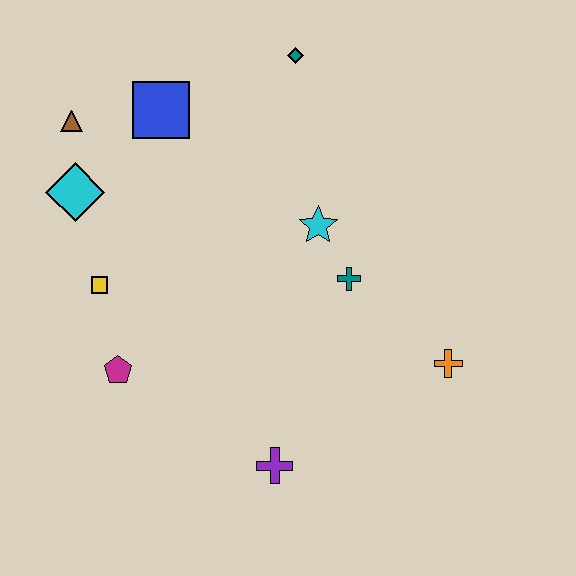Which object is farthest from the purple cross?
The teal diamond is farthest from the purple cross.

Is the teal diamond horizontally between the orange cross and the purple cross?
Yes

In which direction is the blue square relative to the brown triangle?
The blue square is to the right of the brown triangle.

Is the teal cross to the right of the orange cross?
No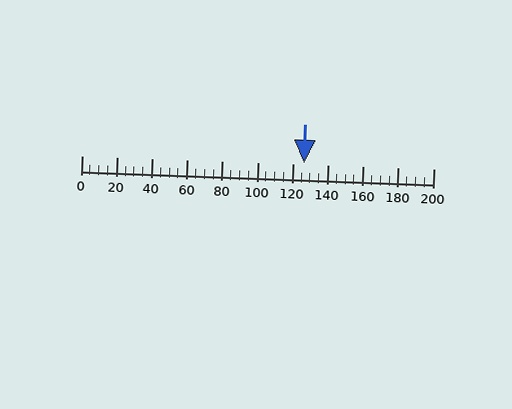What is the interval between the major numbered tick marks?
The major tick marks are spaced 20 units apart.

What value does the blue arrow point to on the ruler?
The blue arrow points to approximately 126.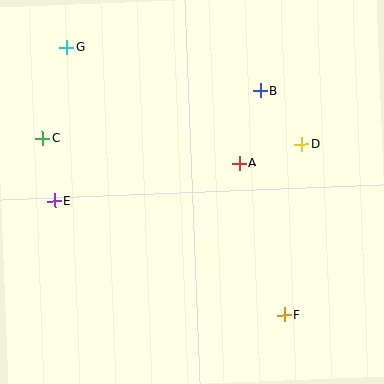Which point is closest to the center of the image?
Point A at (239, 163) is closest to the center.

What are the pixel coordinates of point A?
Point A is at (239, 163).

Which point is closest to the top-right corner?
Point B is closest to the top-right corner.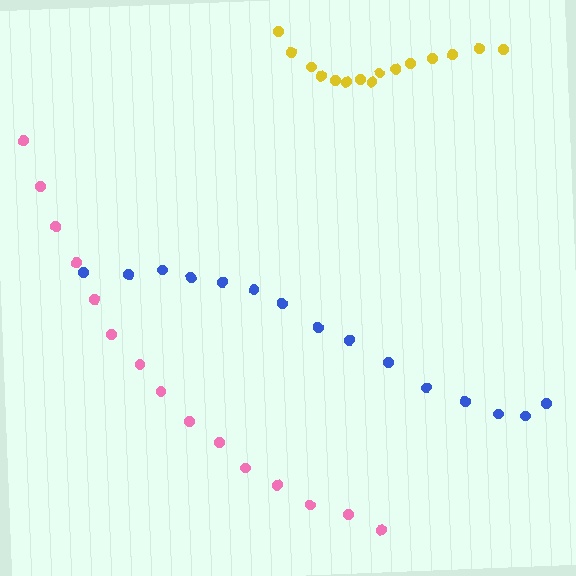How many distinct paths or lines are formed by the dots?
There are 3 distinct paths.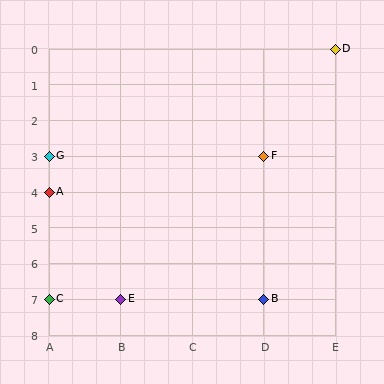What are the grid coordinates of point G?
Point G is at grid coordinates (A, 3).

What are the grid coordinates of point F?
Point F is at grid coordinates (D, 3).